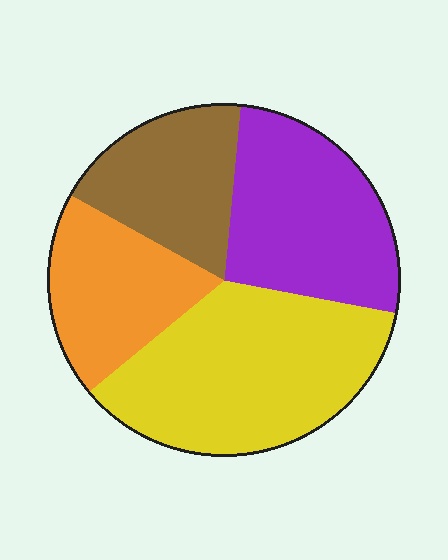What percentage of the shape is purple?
Purple takes up about one quarter (1/4) of the shape.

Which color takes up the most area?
Yellow, at roughly 35%.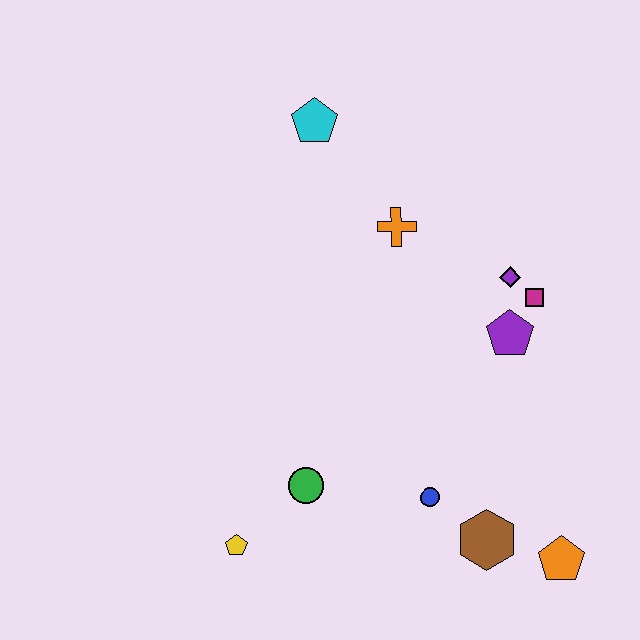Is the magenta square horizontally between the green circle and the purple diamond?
No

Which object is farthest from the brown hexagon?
The cyan pentagon is farthest from the brown hexagon.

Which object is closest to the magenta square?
The purple diamond is closest to the magenta square.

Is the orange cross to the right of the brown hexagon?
No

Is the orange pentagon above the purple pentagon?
No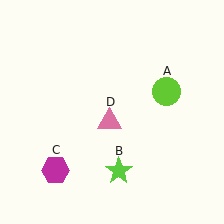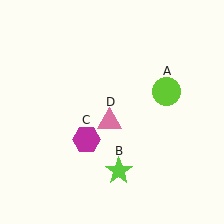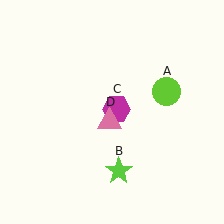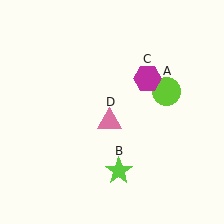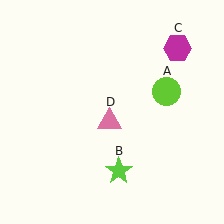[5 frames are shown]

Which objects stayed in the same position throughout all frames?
Lime circle (object A) and lime star (object B) and pink triangle (object D) remained stationary.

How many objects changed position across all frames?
1 object changed position: magenta hexagon (object C).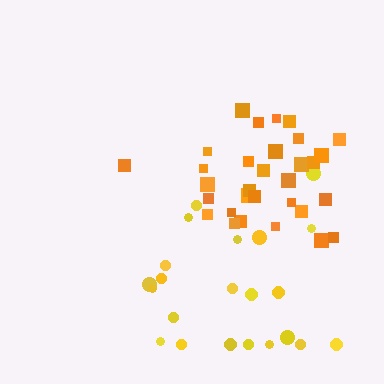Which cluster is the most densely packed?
Orange.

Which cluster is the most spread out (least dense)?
Yellow.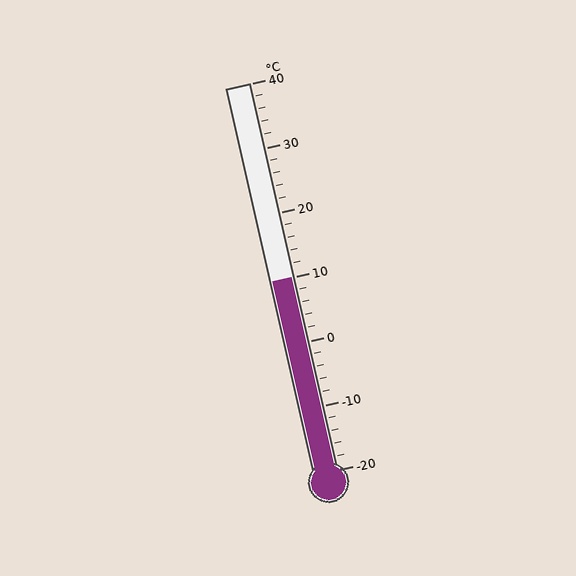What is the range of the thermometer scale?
The thermometer scale ranges from -20°C to 40°C.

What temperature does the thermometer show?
The thermometer shows approximately 10°C.